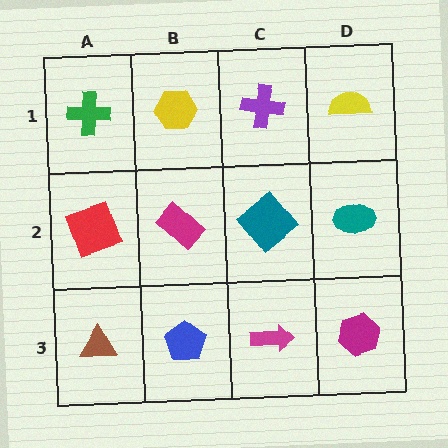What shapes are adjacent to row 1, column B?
A magenta rectangle (row 2, column B), a green cross (row 1, column A), a purple cross (row 1, column C).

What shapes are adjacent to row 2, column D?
A yellow semicircle (row 1, column D), a magenta hexagon (row 3, column D), a teal diamond (row 2, column C).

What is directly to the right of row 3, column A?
A blue pentagon.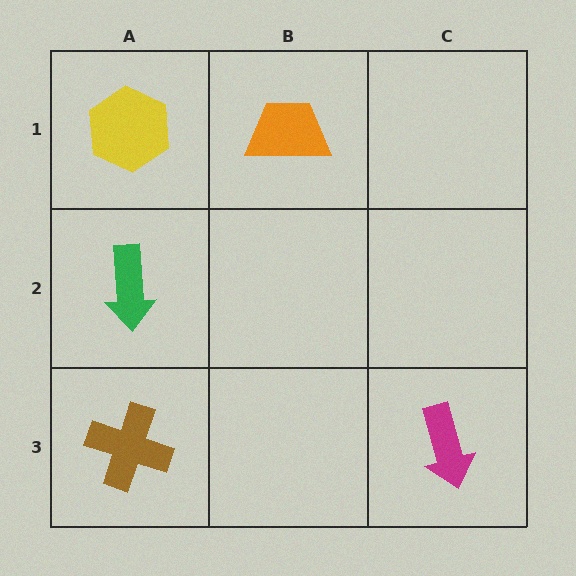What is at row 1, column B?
An orange trapezoid.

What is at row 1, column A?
A yellow hexagon.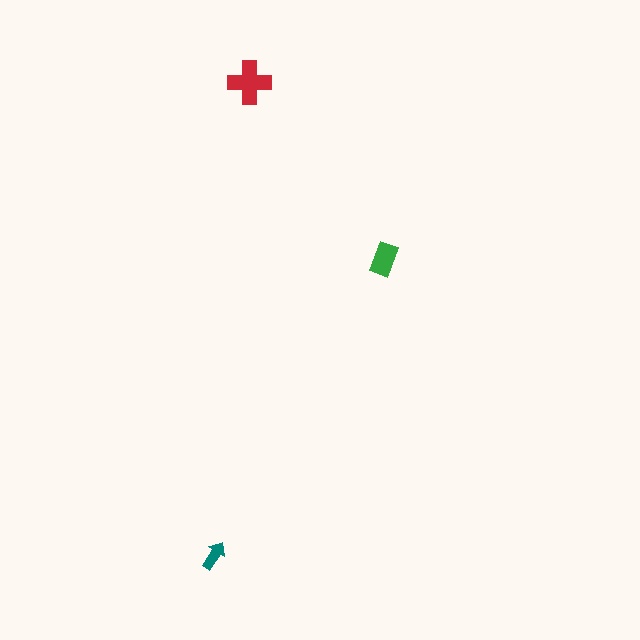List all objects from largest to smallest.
The red cross, the green rectangle, the teal arrow.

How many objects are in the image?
There are 3 objects in the image.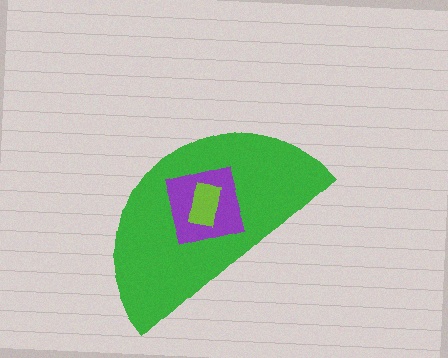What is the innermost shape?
The lime rectangle.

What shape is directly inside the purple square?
The lime rectangle.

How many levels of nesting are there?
3.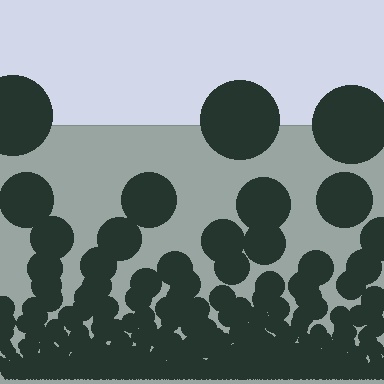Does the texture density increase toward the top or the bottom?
Density increases toward the bottom.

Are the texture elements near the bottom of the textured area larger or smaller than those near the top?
Smaller. The gradient is inverted — elements near the bottom are smaller and denser.